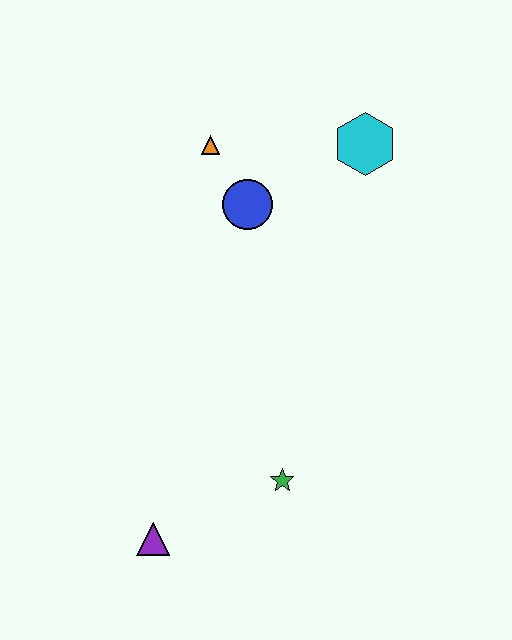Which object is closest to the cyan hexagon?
The blue circle is closest to the cyan hexagon.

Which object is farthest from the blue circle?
The purple triangle is farthest from the blue circle.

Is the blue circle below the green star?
No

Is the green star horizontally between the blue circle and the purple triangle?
No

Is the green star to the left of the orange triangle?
No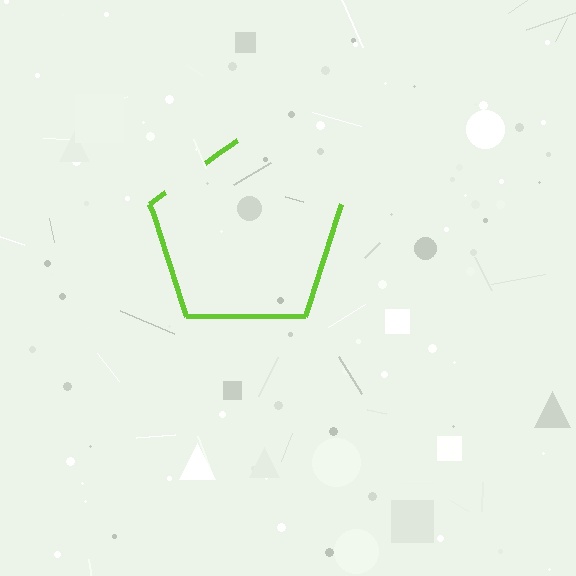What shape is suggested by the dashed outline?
The dashed outline suggests a pentagon.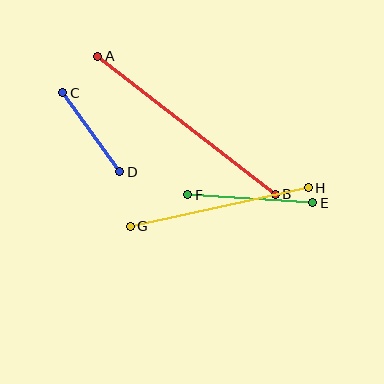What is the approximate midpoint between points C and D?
The midpoint is at approximately (91, 132) pixels.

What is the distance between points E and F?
The distance is approximately 125 pixels.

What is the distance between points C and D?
The distance is approximately 97 pixels.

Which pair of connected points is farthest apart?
Points A and B are farthest apart.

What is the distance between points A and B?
The distance is approximately 225 pixels.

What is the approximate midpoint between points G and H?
The midpoint is at approximately (219, 207) pixels.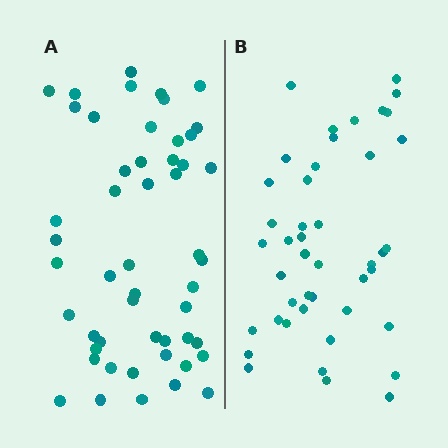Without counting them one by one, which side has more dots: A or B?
Region A (the left region) has more dots.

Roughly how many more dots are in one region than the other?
Region A has roughly 8 or so more dots than region B.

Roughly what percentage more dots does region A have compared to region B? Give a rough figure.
About 15% more.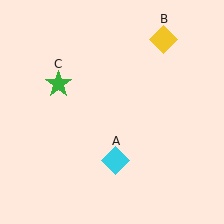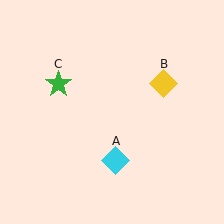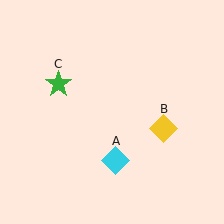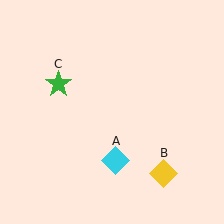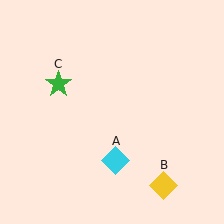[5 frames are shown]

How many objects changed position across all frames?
1 object changed position: yellow diamond (object B).